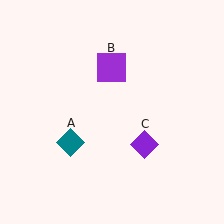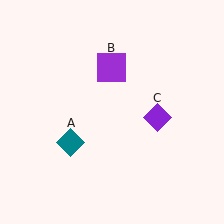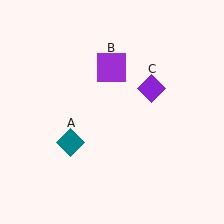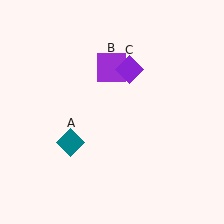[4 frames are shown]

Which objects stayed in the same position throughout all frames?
Teal diamond (object A) and purple square (object B) remained stationary.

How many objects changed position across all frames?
1 object changed position: purple diamond (object C).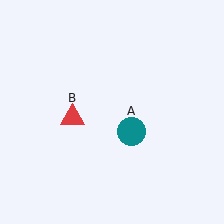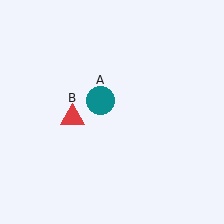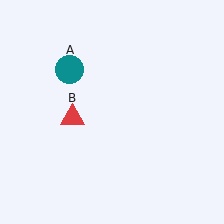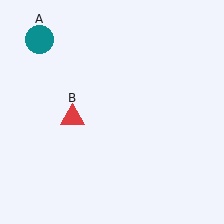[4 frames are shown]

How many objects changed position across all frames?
1 object changed position: teal circle (object A).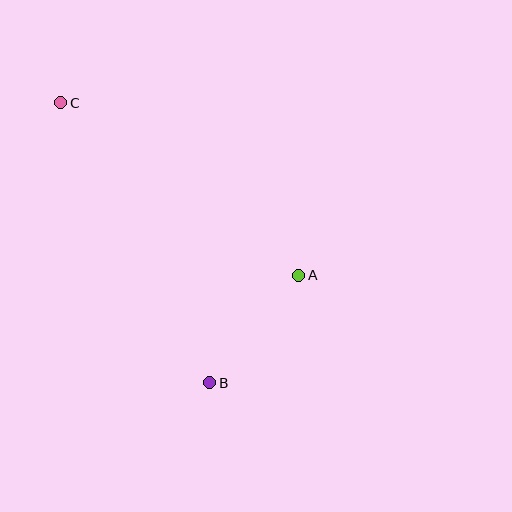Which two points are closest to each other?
Points A and B are closest to each other.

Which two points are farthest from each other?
Points B and C are farthest from each other.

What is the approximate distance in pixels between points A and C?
The distance between A and C is approximately 294 pixels.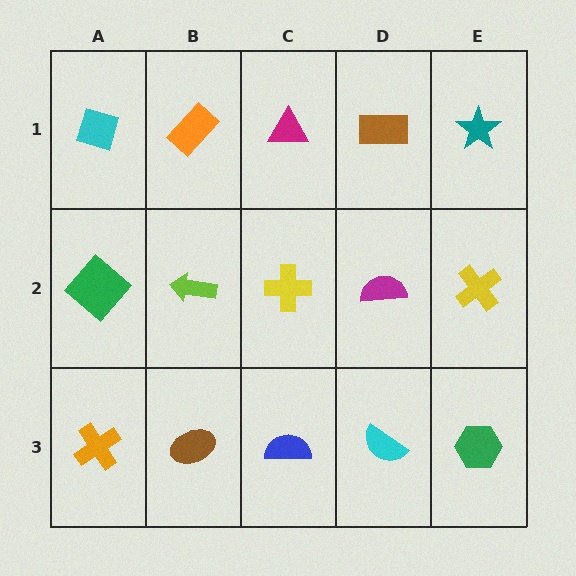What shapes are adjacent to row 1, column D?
A magenta semicircle (row 2, column D), a magenta triangle (row 1, column C), a teal star (row 1, column E).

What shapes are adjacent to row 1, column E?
A yellow cross (row 2, column E), a brown rectangle (row 1, column D).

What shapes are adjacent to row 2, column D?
A brown rectangle (row 1, column D), a cyan semicircle (row 3, column D), a yellow cross (row 2, column C), a yellow cross (row 2, column E).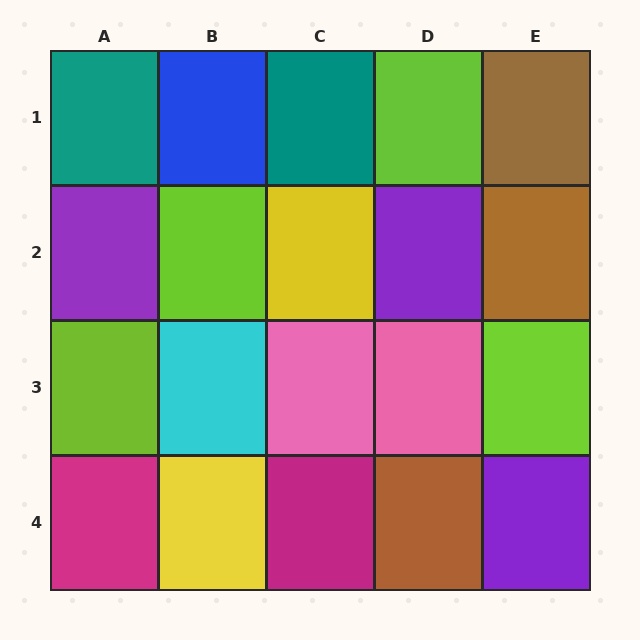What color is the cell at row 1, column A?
Teal.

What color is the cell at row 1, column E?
Brown.